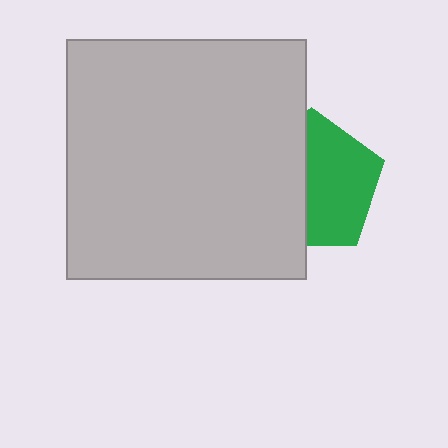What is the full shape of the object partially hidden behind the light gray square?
The partially hidden object is a green pentagon.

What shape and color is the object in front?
The object in front is a light gray square.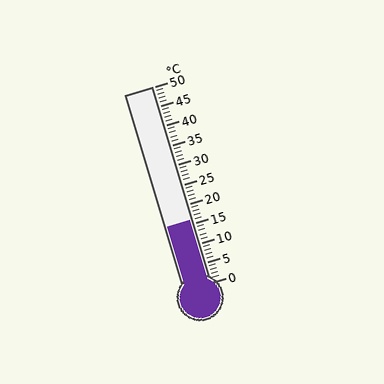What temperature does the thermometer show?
The thermometer shows approximately 16°C.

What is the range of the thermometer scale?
The thermometer scale ranges from 0°C to 50°C.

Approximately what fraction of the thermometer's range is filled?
The thermometer is filled to approximately 30% of its range.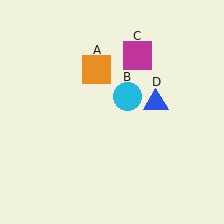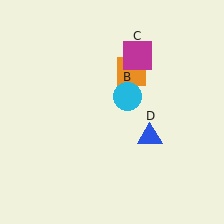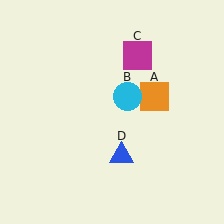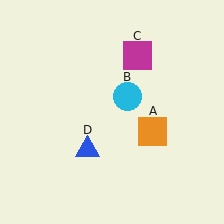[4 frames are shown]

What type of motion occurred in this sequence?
The orange square (object A), blue triangle (object D) rotated clockwise around the center of the scene.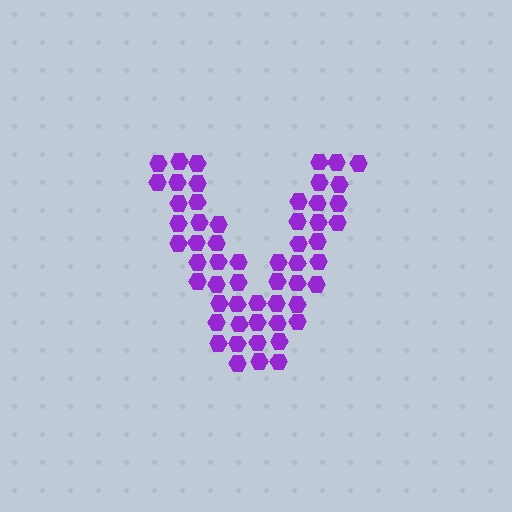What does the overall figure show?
The overall figure shows the letter V.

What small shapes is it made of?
It is made of small hexagons.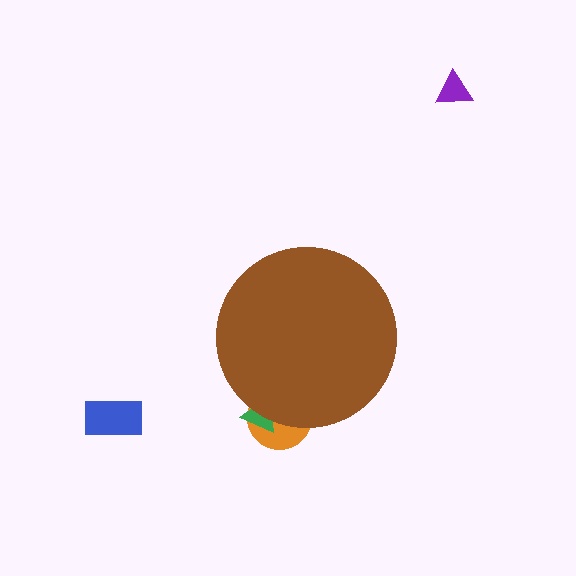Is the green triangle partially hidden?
Yes, the green triangle is partially hidden behind the brown circle.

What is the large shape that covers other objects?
A brown circle.